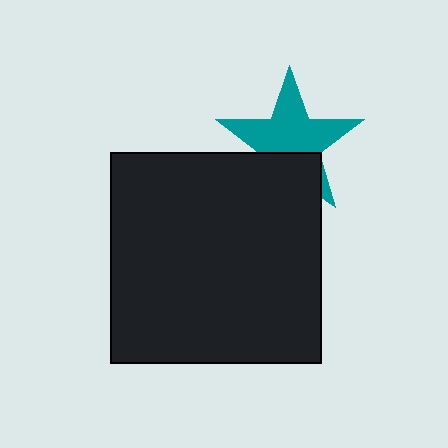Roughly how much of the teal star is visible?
Most of it is visible (roughly 65%).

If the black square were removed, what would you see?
You would see the complete teal star.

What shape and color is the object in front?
The object in front is a black square.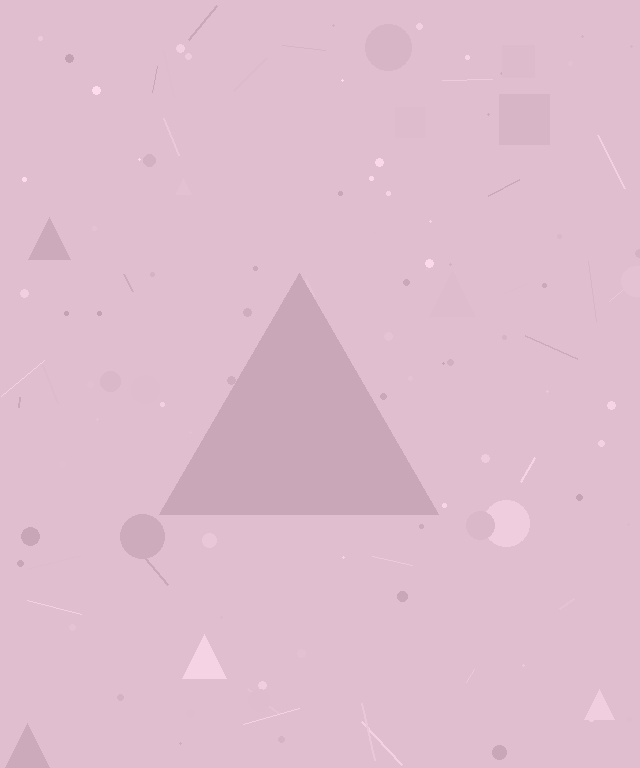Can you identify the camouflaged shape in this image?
The camouflaged shape is a triangle.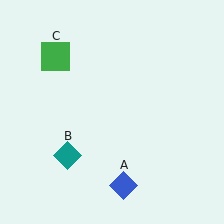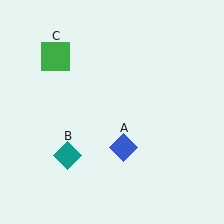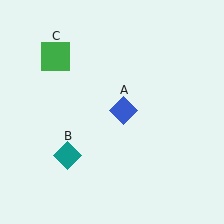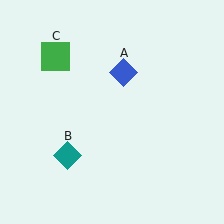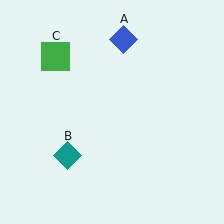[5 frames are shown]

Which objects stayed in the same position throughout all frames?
Teal diamond (object B) and green square (object C) remained stationary.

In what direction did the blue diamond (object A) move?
The blue diamond (object A) moved up.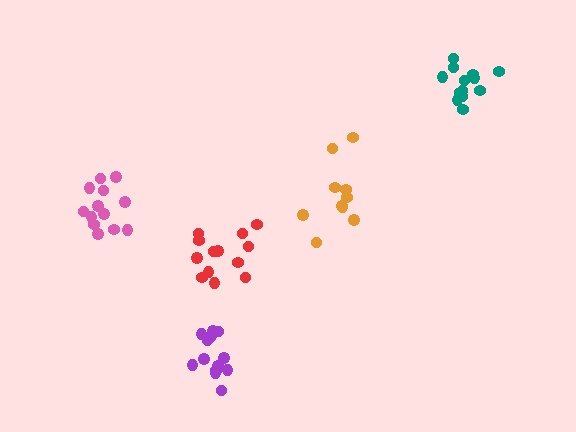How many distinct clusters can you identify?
There are 5 distinct clusters.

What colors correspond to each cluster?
The clusters are colored: orange, purple, teal, red, pink.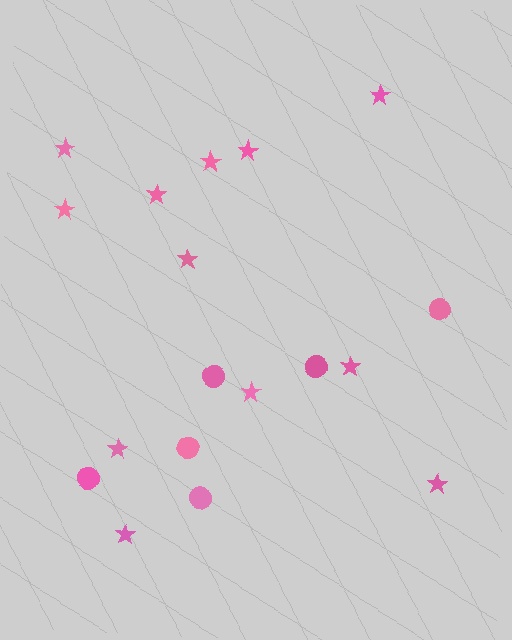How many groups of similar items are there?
There are 2 groups: one group of stars (12) and one group of circles (6).